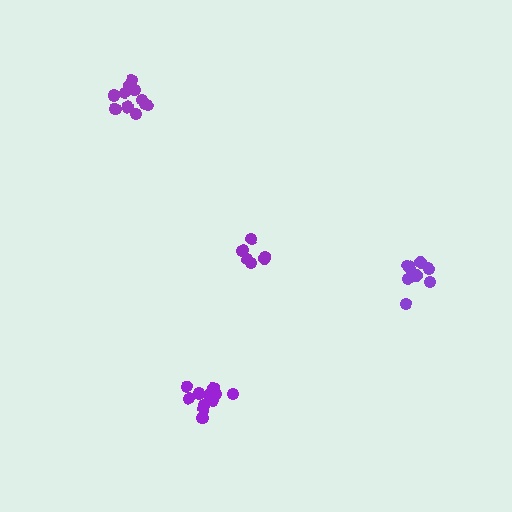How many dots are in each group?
Group 1: 12 dots, Group 2: 9 dots, Group 3: 6 dots, Group 4: 12 dots (39 total).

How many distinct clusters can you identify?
There are 4 distinct clusters.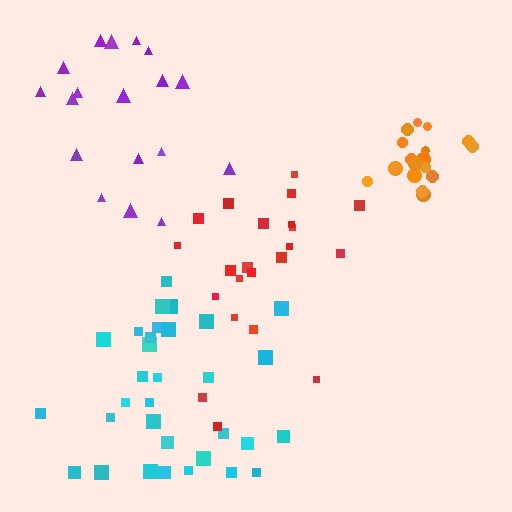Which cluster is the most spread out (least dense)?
Red.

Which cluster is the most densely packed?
Orange.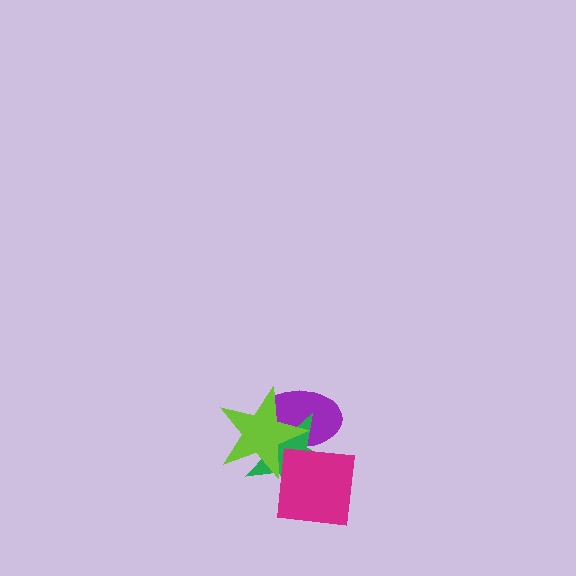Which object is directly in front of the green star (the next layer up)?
The magenta square is directly in front of the green star.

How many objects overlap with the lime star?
3 objects overlap with the lime star.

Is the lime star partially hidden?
No, no other shape covers it.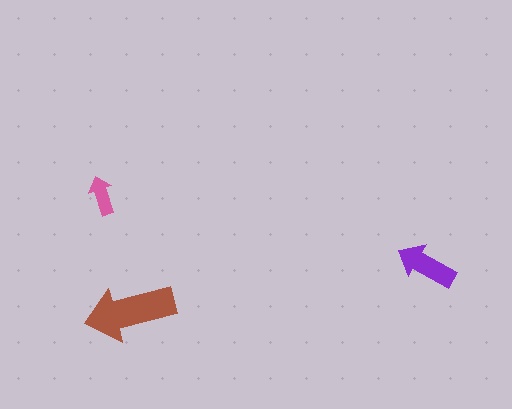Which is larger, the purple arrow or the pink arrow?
The purple one.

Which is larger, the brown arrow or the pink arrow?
The brown one.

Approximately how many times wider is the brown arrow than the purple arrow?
About 1.5 times wider.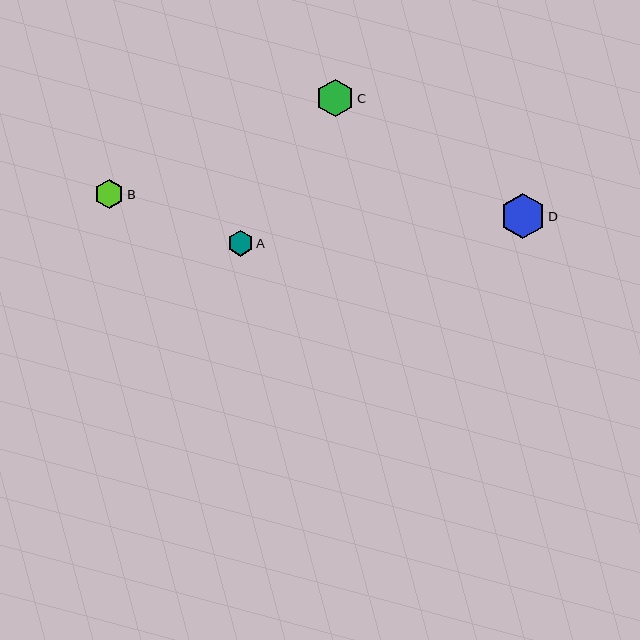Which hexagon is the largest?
Hexagon D is the largest with a size of approximately 45 pixels.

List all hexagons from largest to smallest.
From largest to smallest: D, C, B, A.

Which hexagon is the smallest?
Hexagon A is the smallest with a size of approximately 26 pixels.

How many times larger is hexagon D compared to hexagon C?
Hexagon D is approximately 1.2 times the size of hexagon C.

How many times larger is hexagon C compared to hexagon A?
Hexagon C is approximately 1.5 times the size of hexagon A.